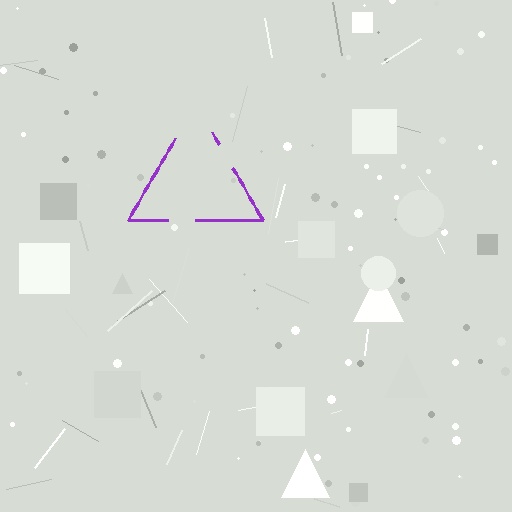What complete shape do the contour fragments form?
The contour fragments form a triangle.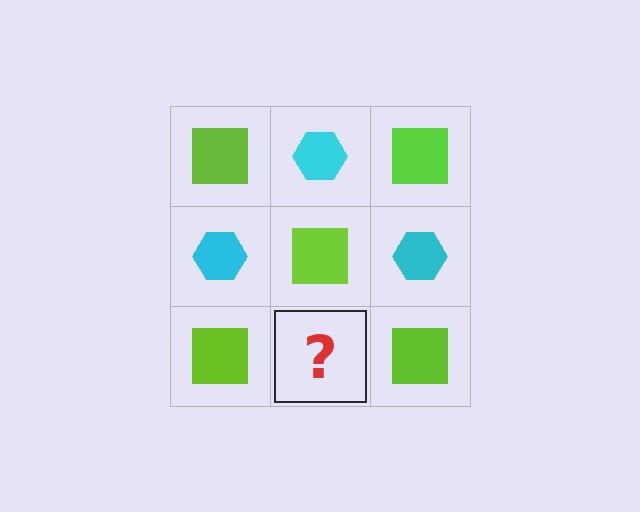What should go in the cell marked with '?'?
The missing cell should contain a cyan hexagon.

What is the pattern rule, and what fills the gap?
The rule is that it alternates lime square and cyan hexagon in a checkerboard pattern. The gap should be filled with a cyan hexagon.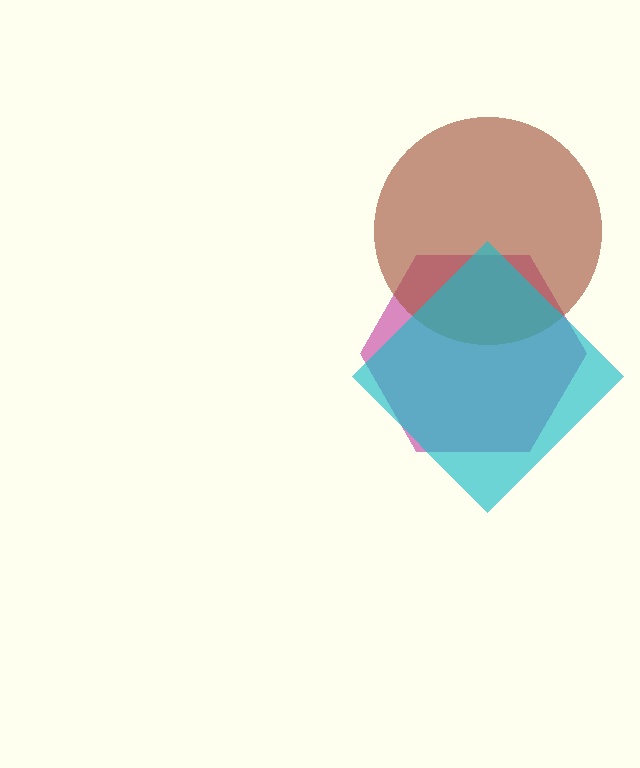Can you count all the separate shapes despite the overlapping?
Yes, there are 3 separate shapes.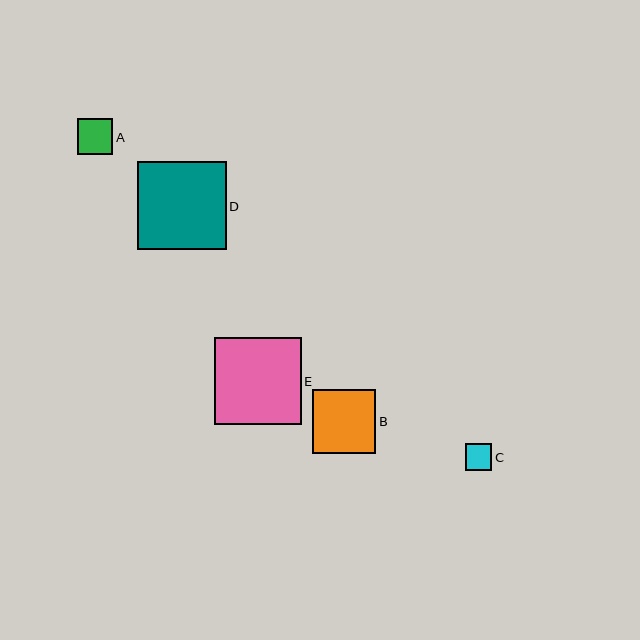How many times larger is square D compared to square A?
Square D is approximately 2.5 times the size of square A.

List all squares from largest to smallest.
From largest to smallest: D, E, B, A, C.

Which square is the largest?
Square D is the largest with a size of approximately 88 pixels.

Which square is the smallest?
Square C is the smallest with a size of approximately 26 pixels.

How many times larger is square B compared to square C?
Square B is approximately 2.4 times the size of square C.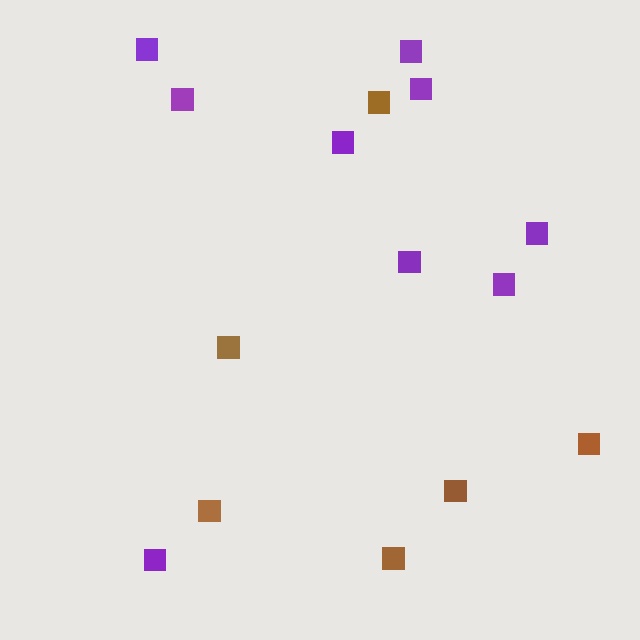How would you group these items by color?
There are 2 groups: one group of brown squares (6) and one group of purple squares (9).